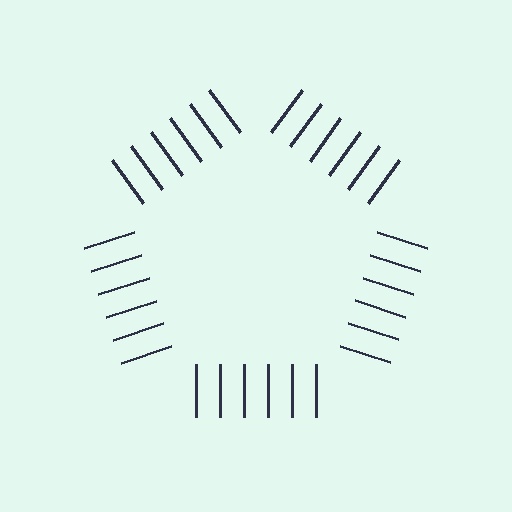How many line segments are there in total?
30 — 6 along each of the 5 edges.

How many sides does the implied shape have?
5 sides — the line-ends trace a pentagon.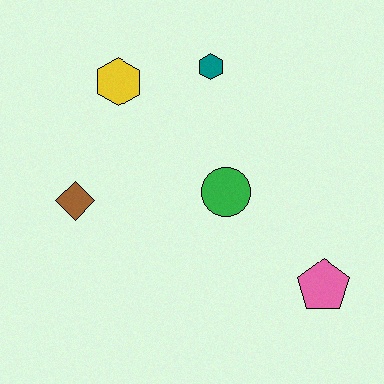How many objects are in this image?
There are 5 objects.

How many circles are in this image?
There is 1 circle.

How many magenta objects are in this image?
There are no magenta objects.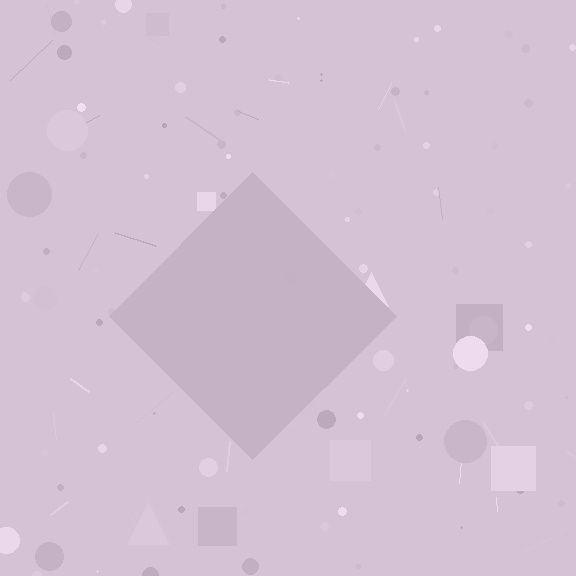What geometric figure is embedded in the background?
A diamond is embedded in the background.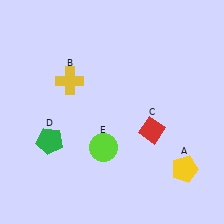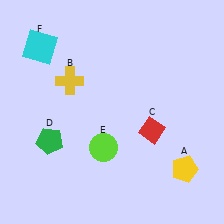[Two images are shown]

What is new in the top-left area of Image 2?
A cyan square (F) was added in the top-left area of Image 2.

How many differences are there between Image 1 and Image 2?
There is 1 difference between the two images.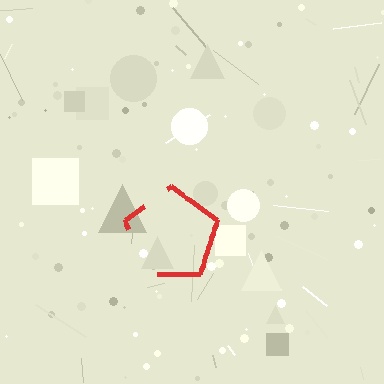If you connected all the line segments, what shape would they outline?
They would outline a pentagon.